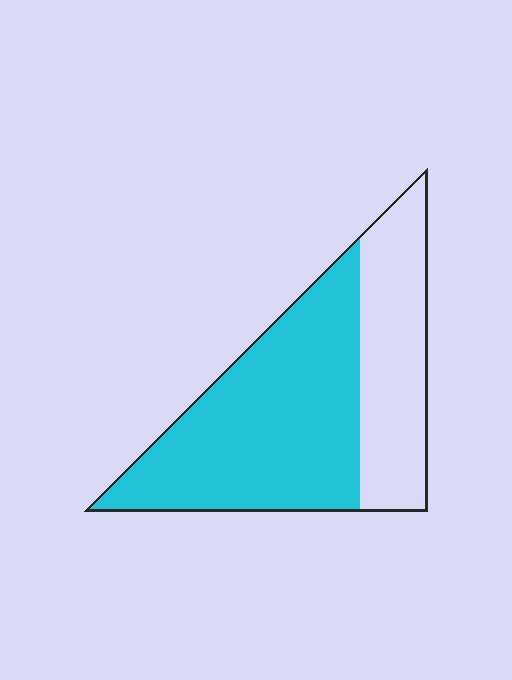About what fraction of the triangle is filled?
About five eighths (5/8).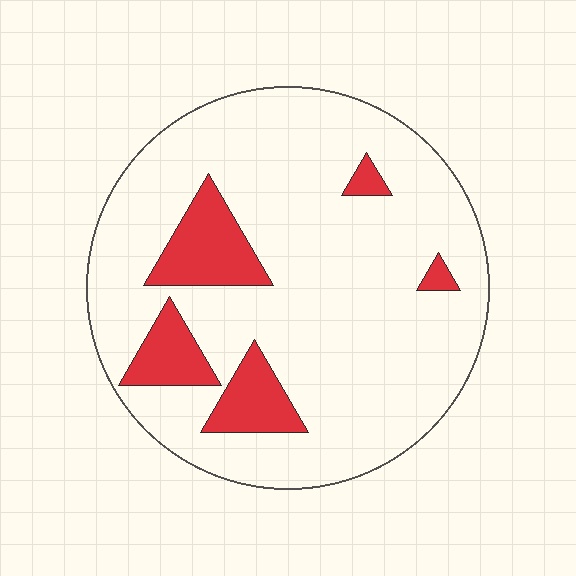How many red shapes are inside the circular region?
5.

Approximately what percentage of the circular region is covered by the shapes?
Approximately 15%.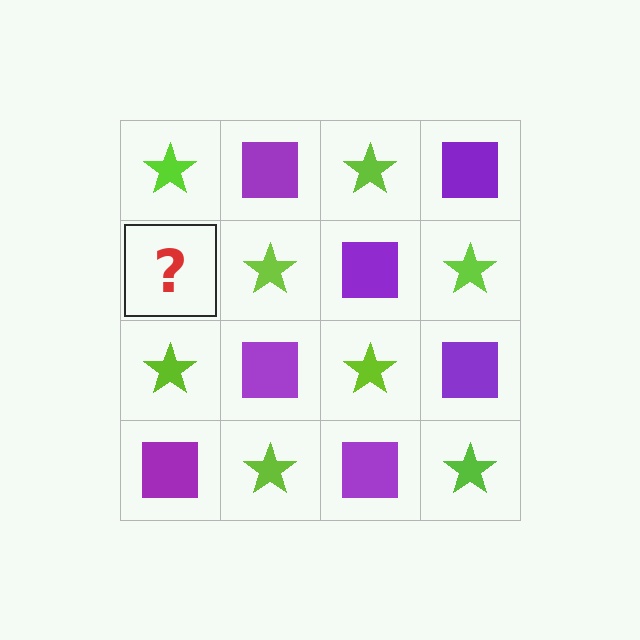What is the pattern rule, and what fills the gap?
The rule is that it alternates lime star and purple square in a checkerboard pattern. The gap should be filled with a purple square.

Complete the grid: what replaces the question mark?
The question mark should be replaced with a purple square.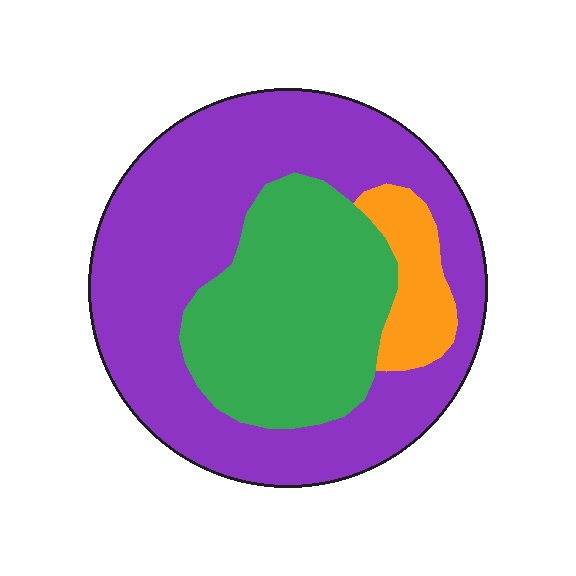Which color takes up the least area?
Orange, at roughly 10%.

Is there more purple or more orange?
Purple.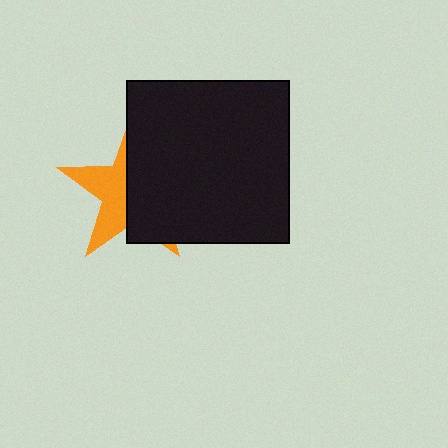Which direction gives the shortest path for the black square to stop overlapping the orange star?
Moving right gives the shortest separation.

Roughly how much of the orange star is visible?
A small part of it is visible (roughly 42%).